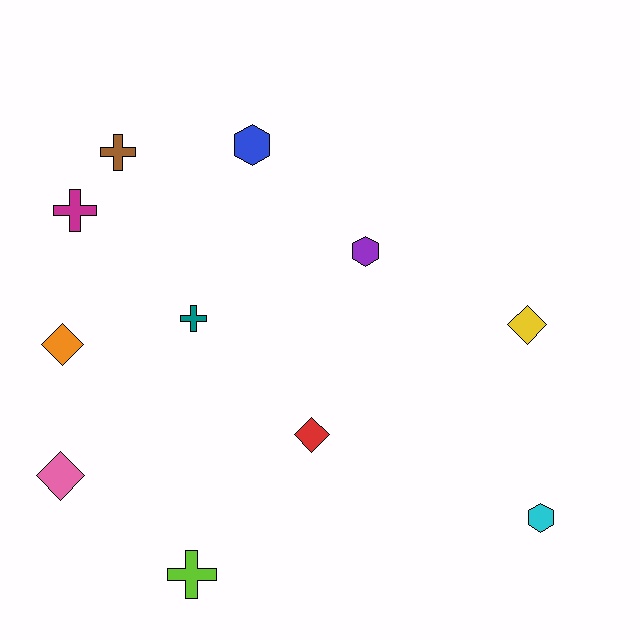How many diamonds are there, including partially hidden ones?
There are 4 diamonds.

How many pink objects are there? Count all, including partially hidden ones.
There is 1 pink object.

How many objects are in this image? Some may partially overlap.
There are 11 objects.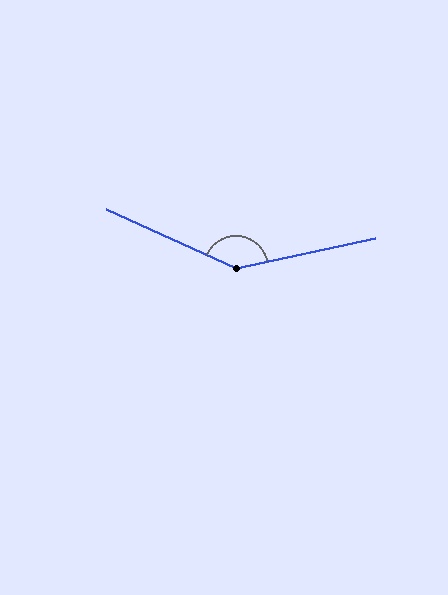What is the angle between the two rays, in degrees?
Approximately 143 degrees.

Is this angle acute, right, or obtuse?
It is obtuse.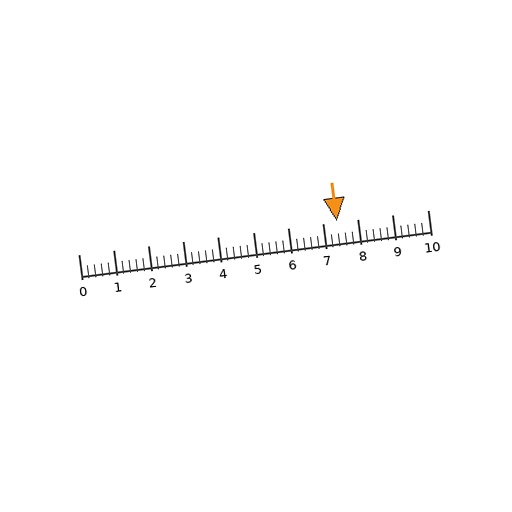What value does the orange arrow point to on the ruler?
The orange arrow points to approximately 7.4.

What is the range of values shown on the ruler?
The ruler shows values from 0 to 10.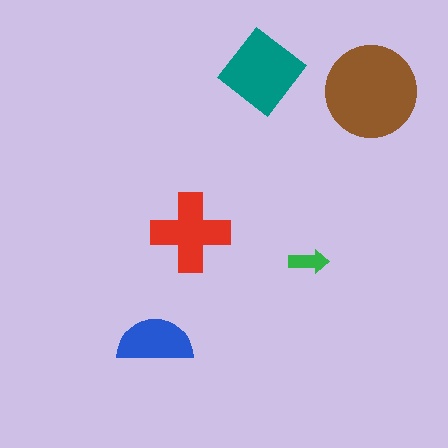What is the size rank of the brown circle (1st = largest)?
1st.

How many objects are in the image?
There are 5 objects in the image.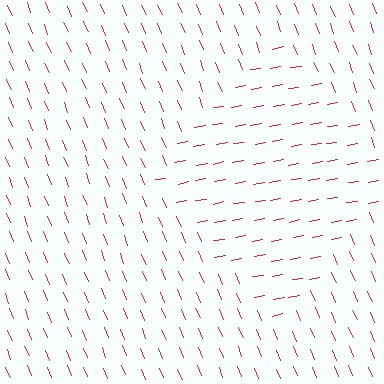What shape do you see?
I see a diamond.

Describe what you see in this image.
The image is filled with small red line segments. A diamond region in the image has lines oriented differently from the surrounding lines, creating a visible texture boundary.